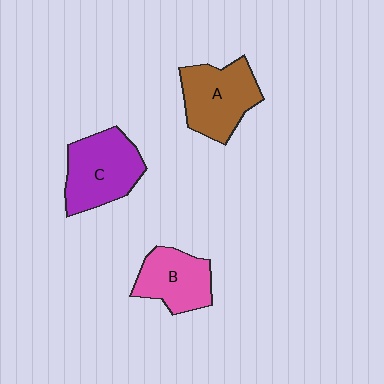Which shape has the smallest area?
Shape B (pink).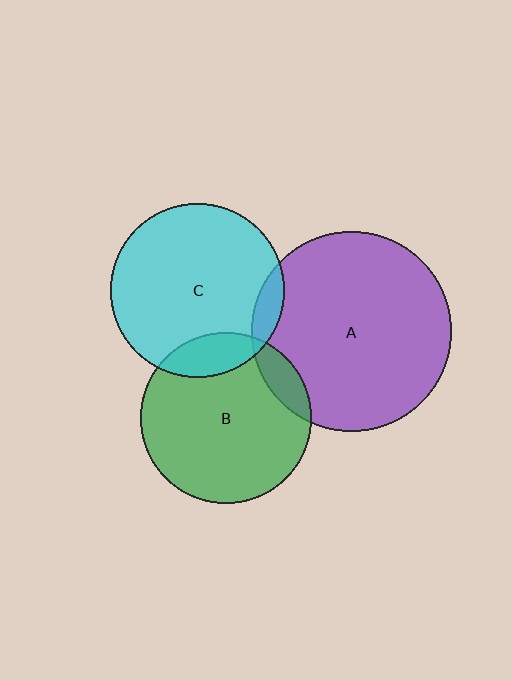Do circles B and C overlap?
Yes.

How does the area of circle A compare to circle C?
Approximately 1.3 times.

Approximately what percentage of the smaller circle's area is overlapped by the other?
Approximately 15%.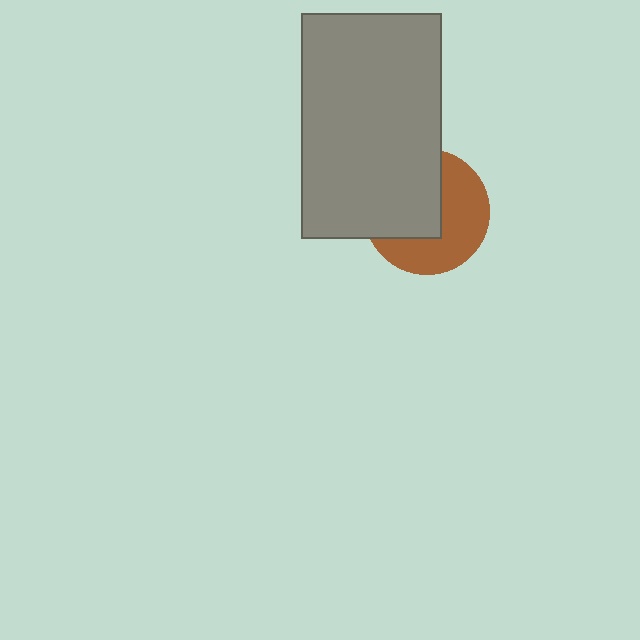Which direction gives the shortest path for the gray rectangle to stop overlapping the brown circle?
Moving toward the upper-left gives the shortest separation.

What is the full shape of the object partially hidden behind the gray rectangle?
The partially hidden object is a brown circle.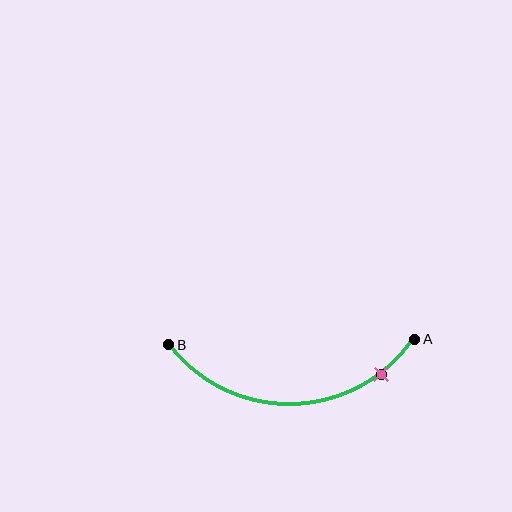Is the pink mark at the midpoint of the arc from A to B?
No. The pink mark lies on the arc but is closer to endpoint A. The arc midpoint would be at the point on the curve equidistant along the arc from both A and B.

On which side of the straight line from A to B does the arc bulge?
The arc bulges below the straight line connecting A and B.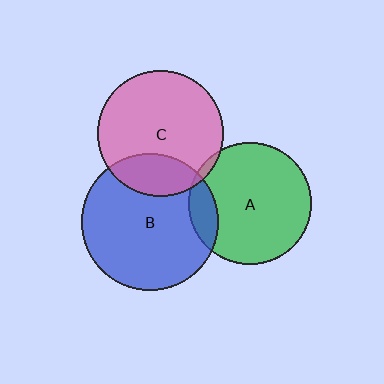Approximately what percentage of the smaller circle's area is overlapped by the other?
Approximately 25%.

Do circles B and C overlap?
Yes.